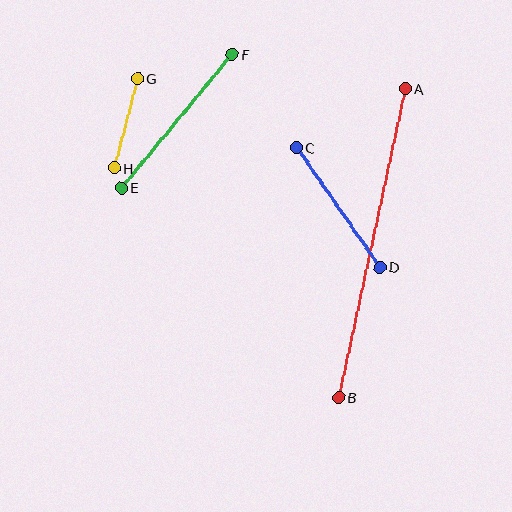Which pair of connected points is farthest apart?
Points A and B are farthest apart.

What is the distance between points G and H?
The distance is approximately 93 pixels.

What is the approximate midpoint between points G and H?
The midpoint is at approximately (126, 123) pixels.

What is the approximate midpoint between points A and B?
The midpoint is at approximately (372, 243) pixels.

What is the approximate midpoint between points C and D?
The midpoint is at approximately (338, 207) pixels.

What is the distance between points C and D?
The distance is approximately 146 pixels.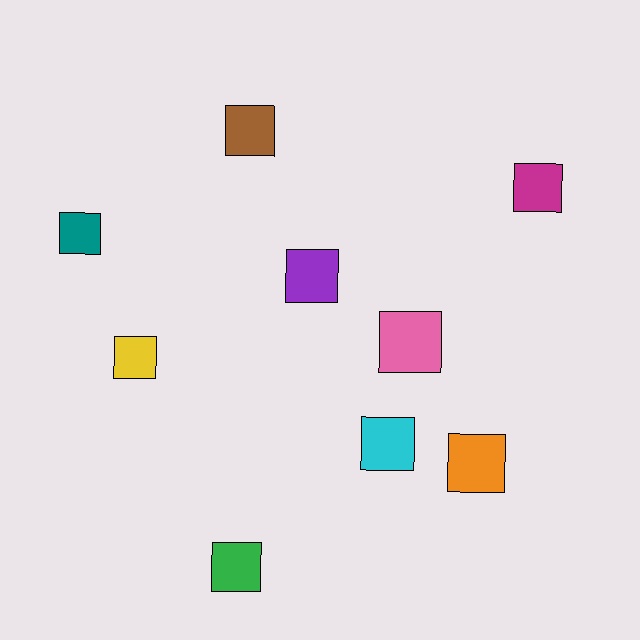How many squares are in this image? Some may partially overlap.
There are 9 squares.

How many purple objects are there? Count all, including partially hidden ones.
There is 1 purple object.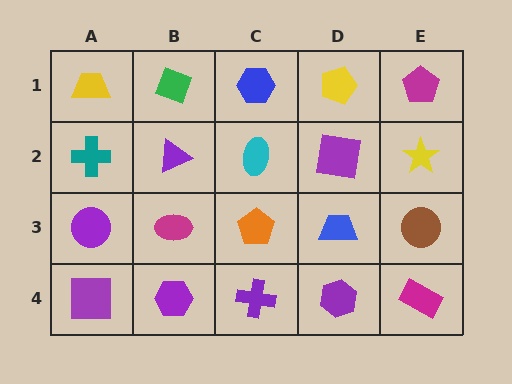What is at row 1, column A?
A yellow trapezoid.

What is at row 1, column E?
A magenta pentagon.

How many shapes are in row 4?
5 shapes.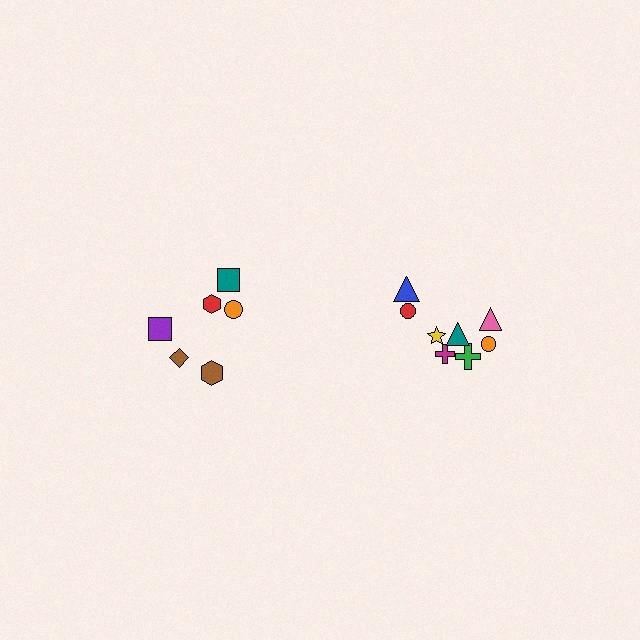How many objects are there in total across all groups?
There are 14 objects.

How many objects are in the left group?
There are 6 objects.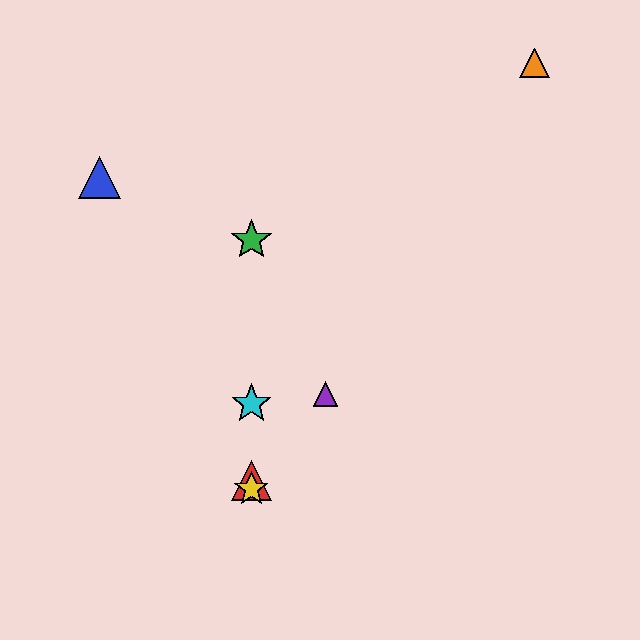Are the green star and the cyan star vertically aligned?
Yes, both are at x≈251.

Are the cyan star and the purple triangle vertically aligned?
No, the cyan star is at x≈251 and the purple triangle is at x≈326.